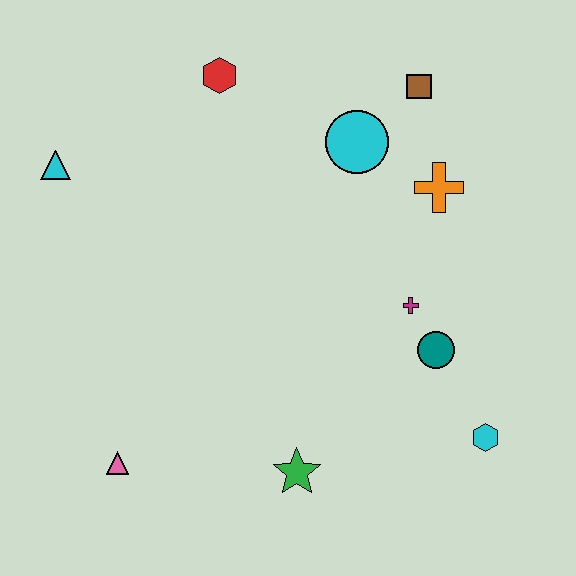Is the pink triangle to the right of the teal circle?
No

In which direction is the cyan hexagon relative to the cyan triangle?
The cyan hexagon is to the right of the cyan triangle.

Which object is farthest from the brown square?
The pink triangle is farthest from the brown square.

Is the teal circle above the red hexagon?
No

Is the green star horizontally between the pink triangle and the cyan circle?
Yes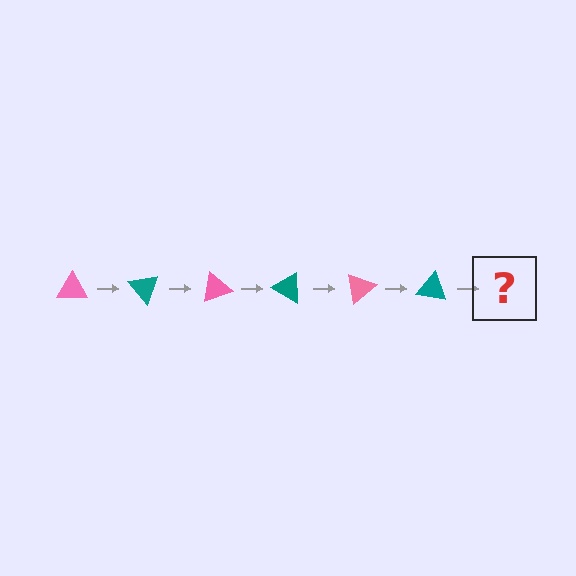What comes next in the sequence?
The next element should be a pink triangle, rotated 300 degrees from the start.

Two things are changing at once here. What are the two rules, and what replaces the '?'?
The two rules are that it rotates 50 degrees each step and the color cycles through pink and teal. The '?' should be a pink triangle, rotated 300 degrees from the start.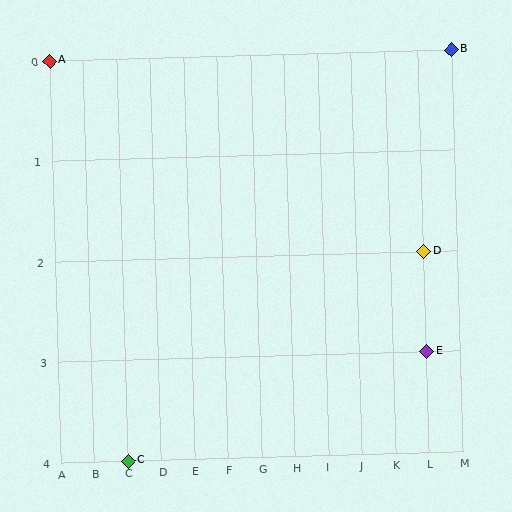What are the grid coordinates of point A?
Point A is at grid coordinates (A, 0).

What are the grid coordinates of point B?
Point B is at grid coordinates (M, 0).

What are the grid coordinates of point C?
Point C is at grid coordinates (C, 4).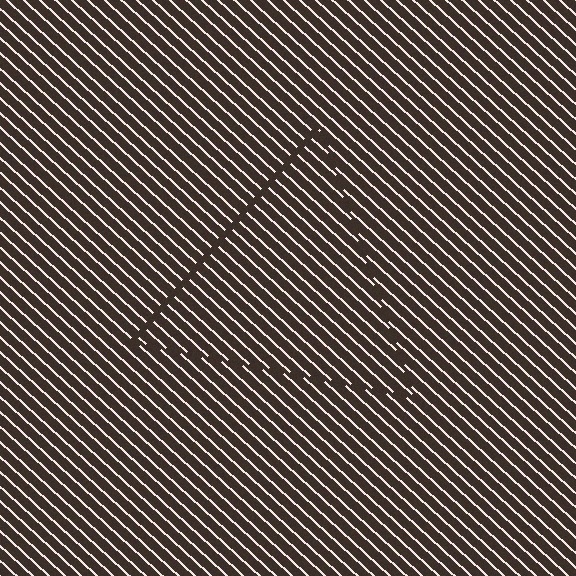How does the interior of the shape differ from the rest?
The interior of the shape contains the same grating, shifted by half a period — the contour is defined by the phase discontinuity where line-ends from the inner and outer gratings abut.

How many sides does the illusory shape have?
3 sides — the line-ends trace a triangle.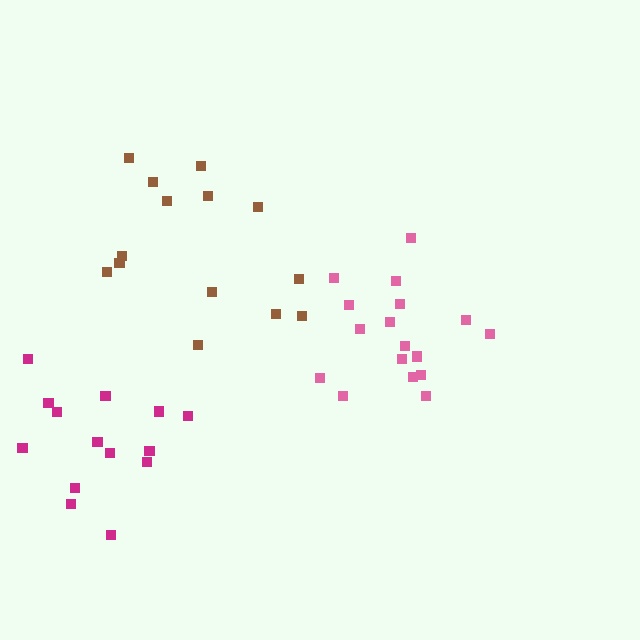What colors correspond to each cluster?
The clusters are colored: brown, pink, magenta.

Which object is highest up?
The brown cluster is topmost.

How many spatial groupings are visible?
There are 3 spatial groupings.